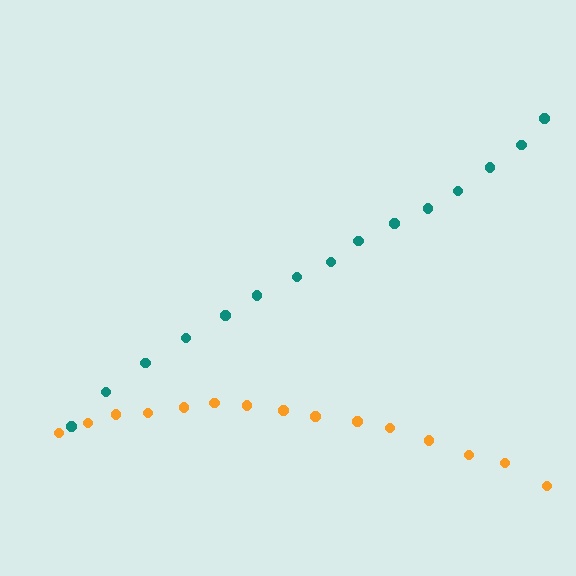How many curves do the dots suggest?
There are 2 distinct paths.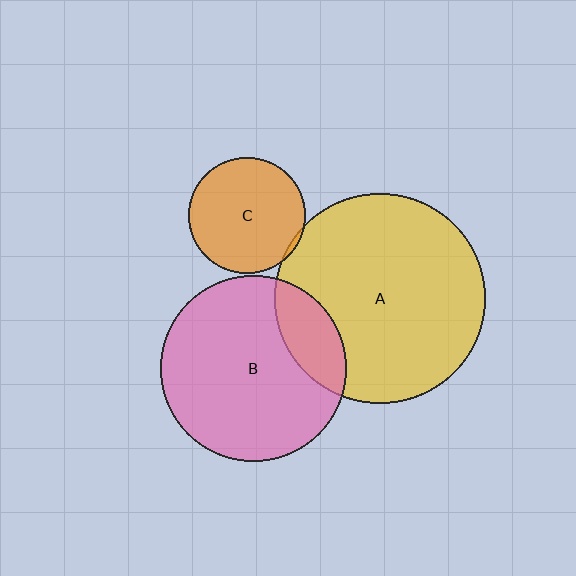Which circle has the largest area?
Circle A (yellow).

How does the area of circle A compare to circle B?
Approximately 1.3 times.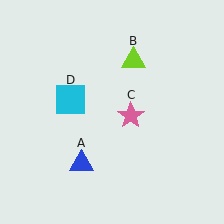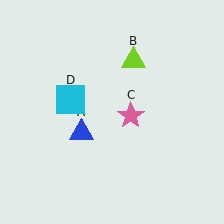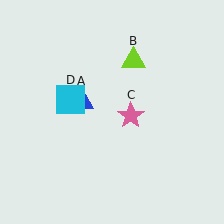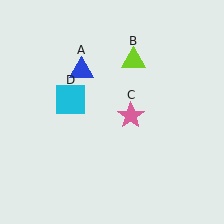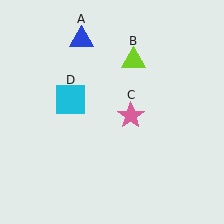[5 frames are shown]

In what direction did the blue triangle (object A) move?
The blue triangle (object A) moved up.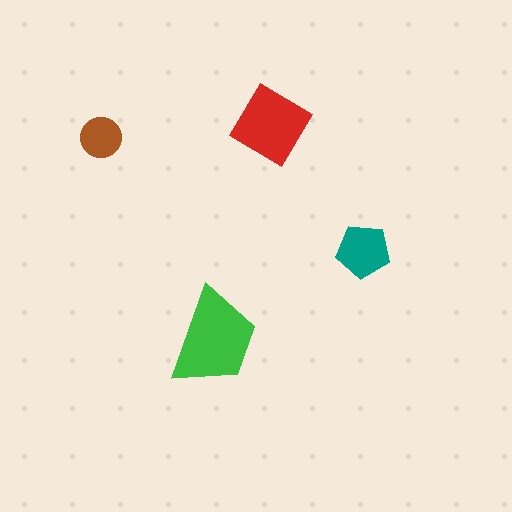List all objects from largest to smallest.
The green trapezoid, the red diamond, the teal pentagon, the brown circle.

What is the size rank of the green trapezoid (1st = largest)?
1st.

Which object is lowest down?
The green trapezoid is bottommost.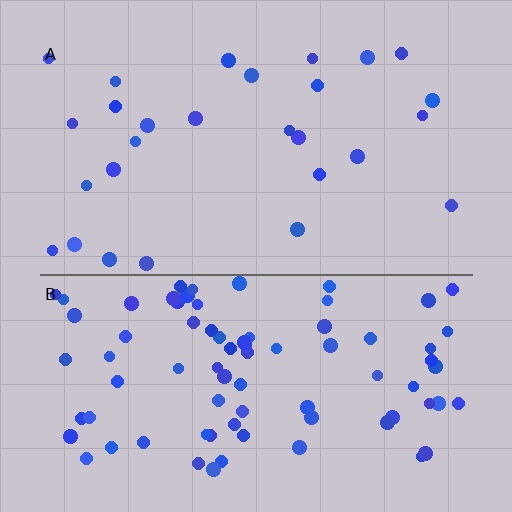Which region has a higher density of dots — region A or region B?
B (the bottom).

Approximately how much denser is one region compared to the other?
Approximately 2.9× — region B over region A.